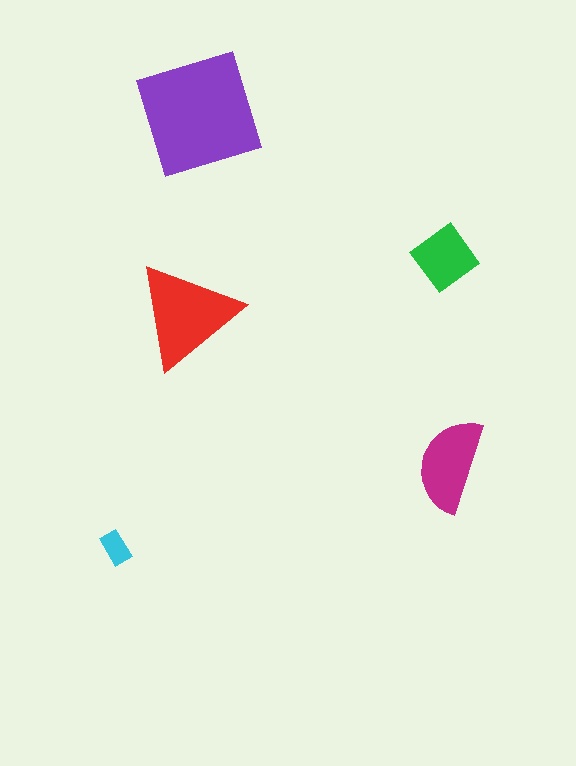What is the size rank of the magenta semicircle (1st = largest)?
3rd.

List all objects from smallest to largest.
The cyan rectangle, the green diamond, the magenta semicircle, the red triangle, the purple square.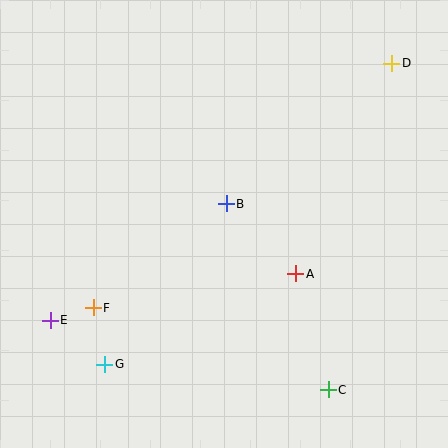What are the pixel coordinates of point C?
Point C is at (328, 390).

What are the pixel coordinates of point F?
Point F is at (93, 308).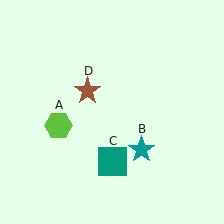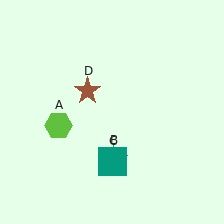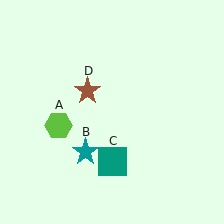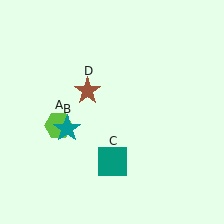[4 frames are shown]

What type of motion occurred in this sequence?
The teal star (object B) rotated clockwise around the center of the scene.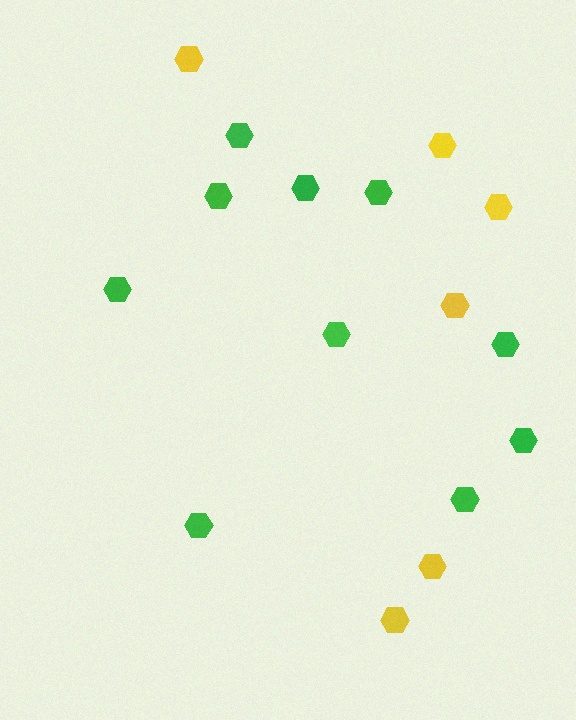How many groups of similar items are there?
There are 2 groups: one group of green hexagons (10) and one group of yellow hexagons (6).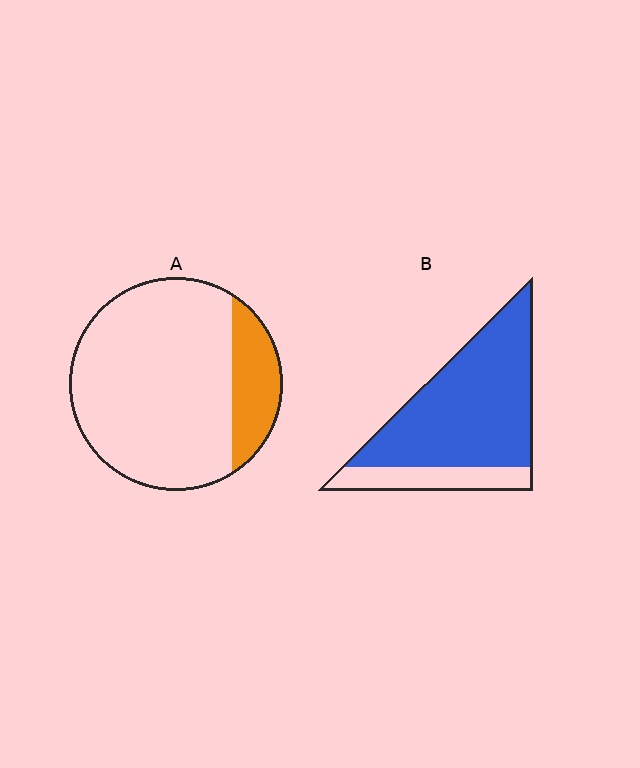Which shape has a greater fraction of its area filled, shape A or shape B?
Shape B.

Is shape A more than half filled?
No.